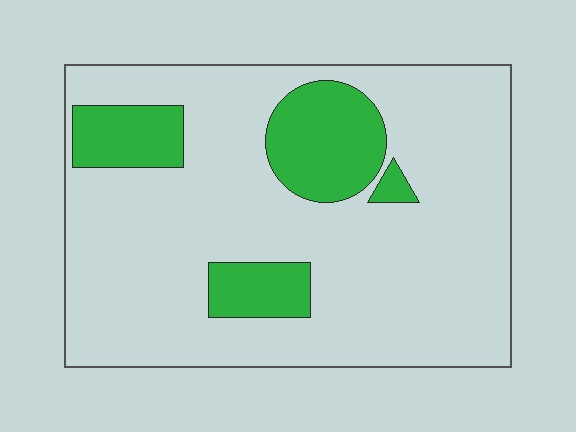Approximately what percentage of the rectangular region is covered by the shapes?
Approximately 20%.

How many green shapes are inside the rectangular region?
4.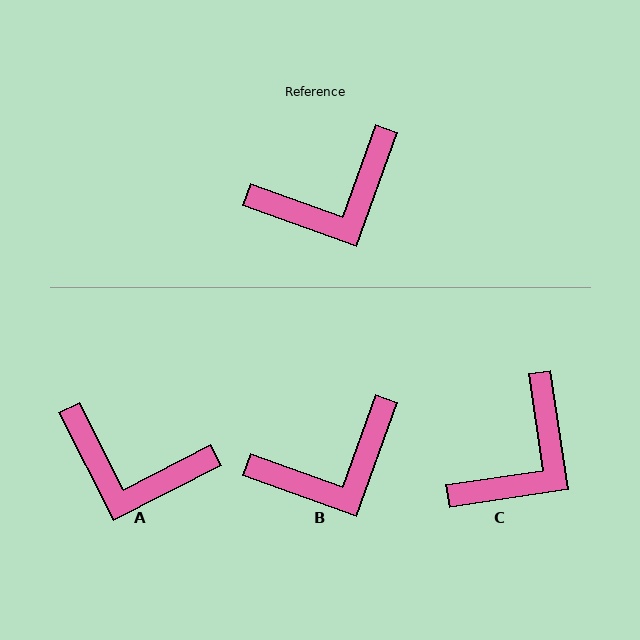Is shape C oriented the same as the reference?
No, it is off by about 28 degrees.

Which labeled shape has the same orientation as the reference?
B.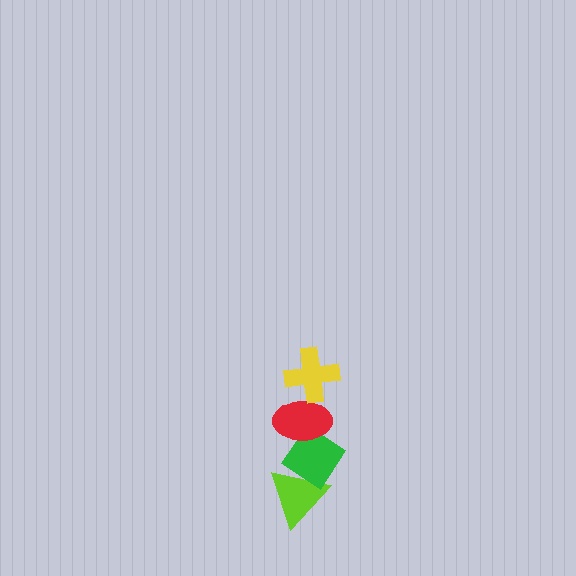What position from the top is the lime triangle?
The lime triangle is 4th from the top.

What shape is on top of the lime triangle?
The green diamond is on top of the lime triangle.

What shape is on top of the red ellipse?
The yellow cross is on top of the red ellipse.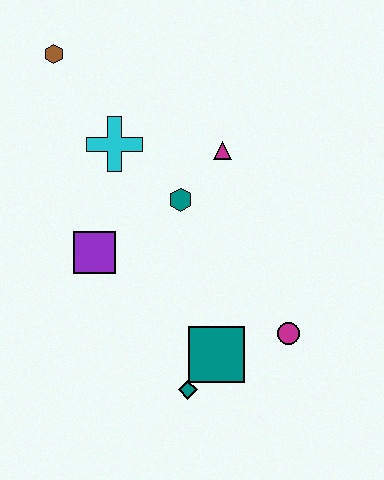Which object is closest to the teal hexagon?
The magenta triangle is closest to the teal hexagon.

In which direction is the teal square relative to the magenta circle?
The teal square is to the left of the magenta circle.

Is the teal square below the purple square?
Yes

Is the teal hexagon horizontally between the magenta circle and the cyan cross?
Yes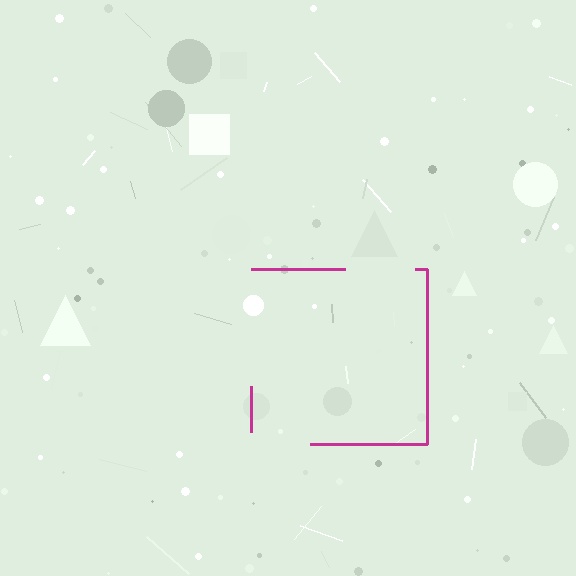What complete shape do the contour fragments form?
The contour fragments form a square.